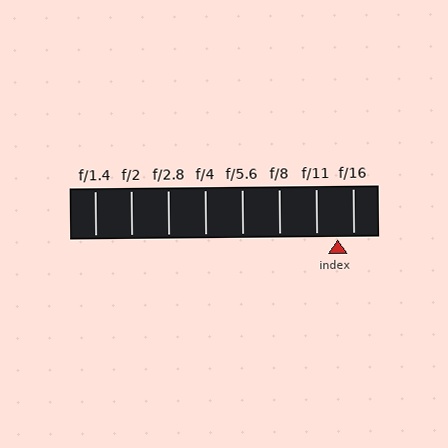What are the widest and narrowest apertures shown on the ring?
The widest aperture shown is f/1.4 and the narrowest is f/16.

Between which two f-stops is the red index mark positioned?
The index mark is between f/11 and f/16.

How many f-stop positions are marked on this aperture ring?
There are 8 f-stop positions marked.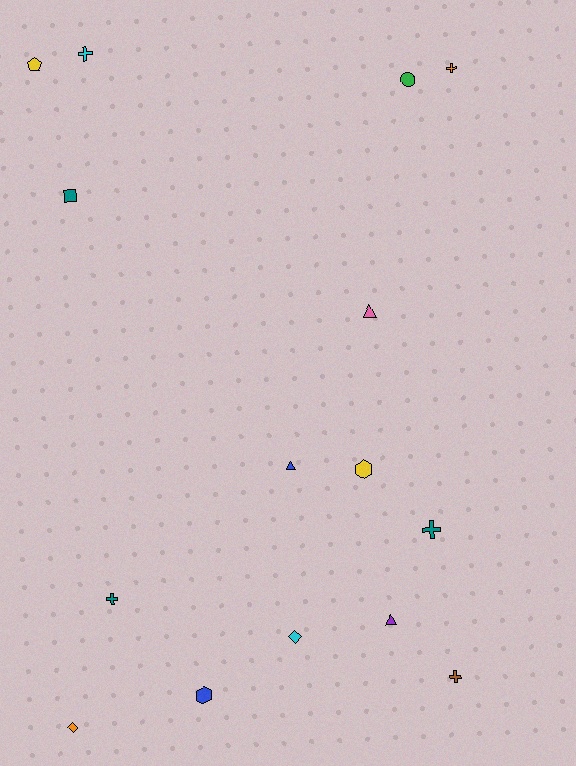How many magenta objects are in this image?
There are no magenta objects.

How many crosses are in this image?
There are 5 crosses.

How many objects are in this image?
There are 15 objects.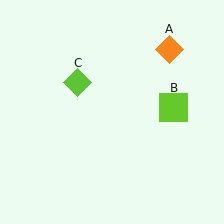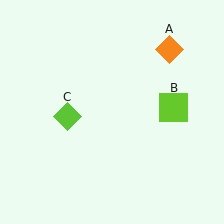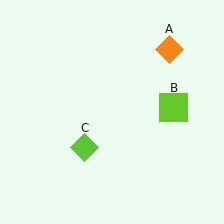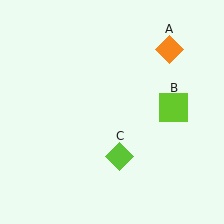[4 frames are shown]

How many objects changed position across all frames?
1 object changed position: lime diamond (object C).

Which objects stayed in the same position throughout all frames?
Orange diamond (object A) and lime square (object B) remained stationary.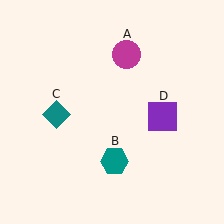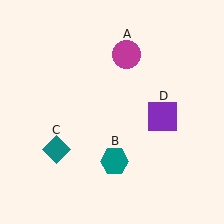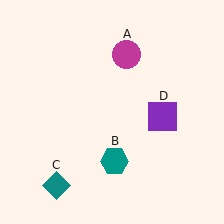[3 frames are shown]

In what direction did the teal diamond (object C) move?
The teal diamond (object C) moved down.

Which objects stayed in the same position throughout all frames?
Magenta circle (object A) and teal hexagon (object B) and purple square (object D) remained stationary.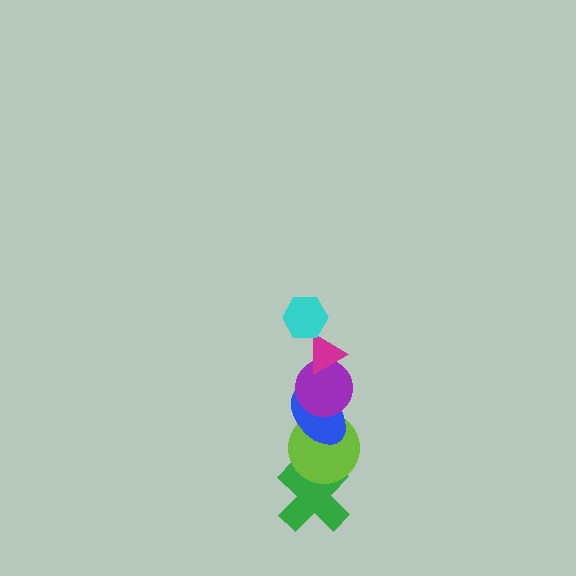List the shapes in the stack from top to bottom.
From top to bottom: the cyan hexagon, the magenta triangle, the purple circle, the blue ellipse, the lime circle, the green cross.